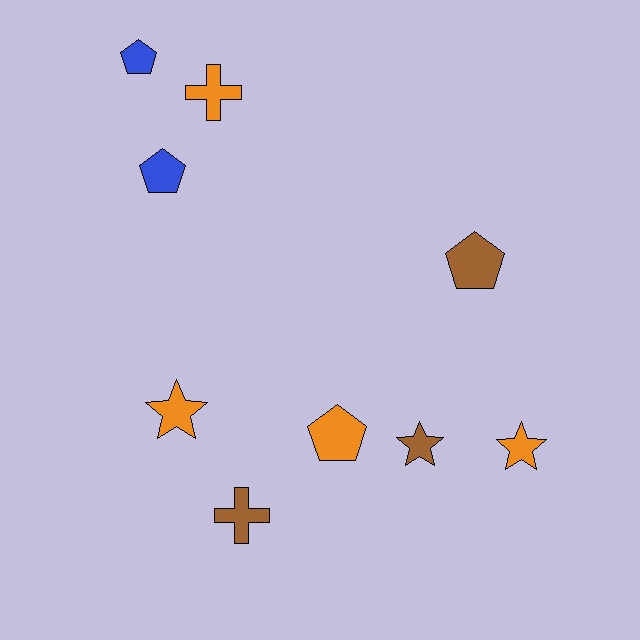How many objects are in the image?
There are 9 objects.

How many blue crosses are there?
There are no blue crosses.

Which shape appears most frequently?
Pentagon, with 4 objects.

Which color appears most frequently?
Orange, with 4 objects.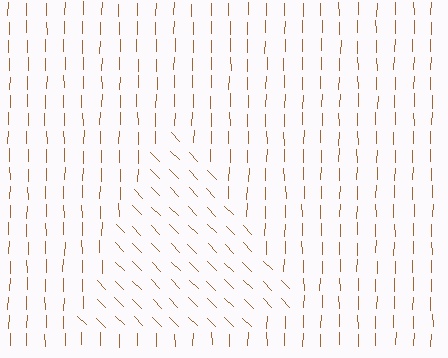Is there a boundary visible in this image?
Yes, there is a texture boundary formed by a change in line orientation.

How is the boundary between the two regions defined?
The boundary is defined purely by a change in line orientation (approximately 45 degrees difference). All lines are the same color and thickness.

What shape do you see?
I see a triangle.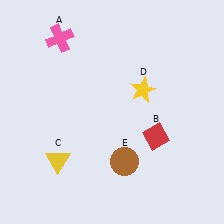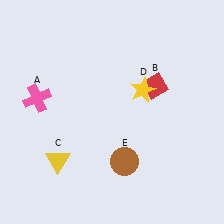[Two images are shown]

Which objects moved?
The objects that moved are: the pink cross (A), the red diamond (B).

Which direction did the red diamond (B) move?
The red diamond (B) moved up.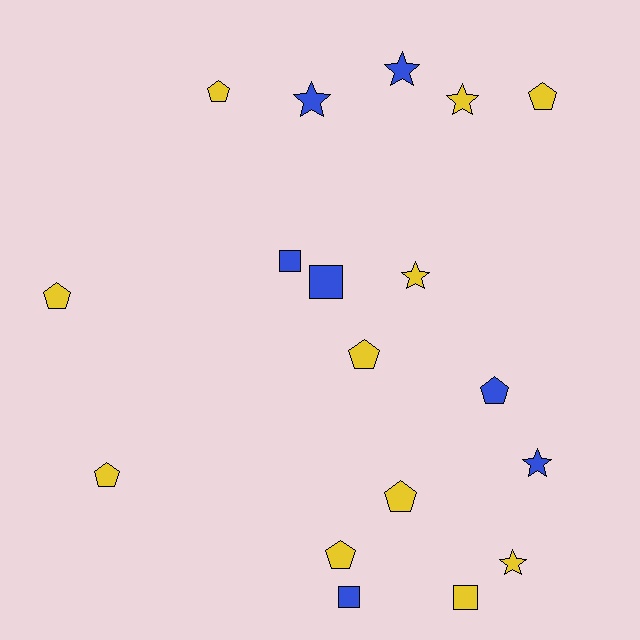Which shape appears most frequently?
Pentagon, with 8 objects.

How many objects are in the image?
There are 18 objects.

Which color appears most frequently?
Yellow, with 11 objects.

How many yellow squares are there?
There is 1 yellow square.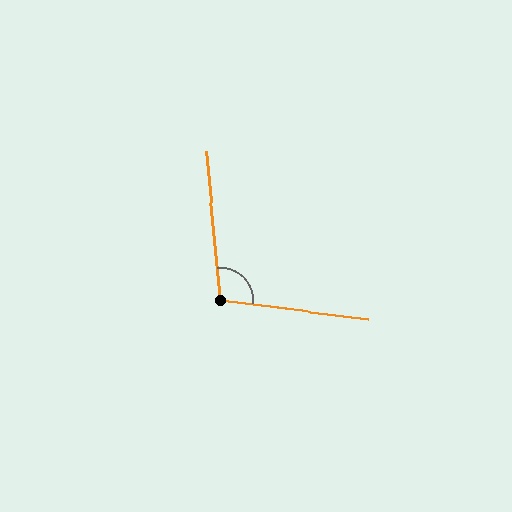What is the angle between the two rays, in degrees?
Approximately 103 degrees.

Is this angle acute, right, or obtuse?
It is obtuse.